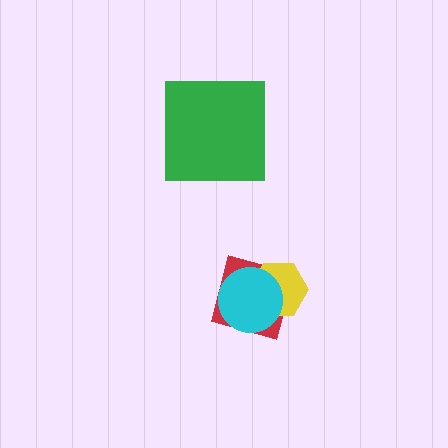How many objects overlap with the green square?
0 objects overlap with the green square.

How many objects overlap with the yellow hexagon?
2 objects overlap with the yellow hexagon.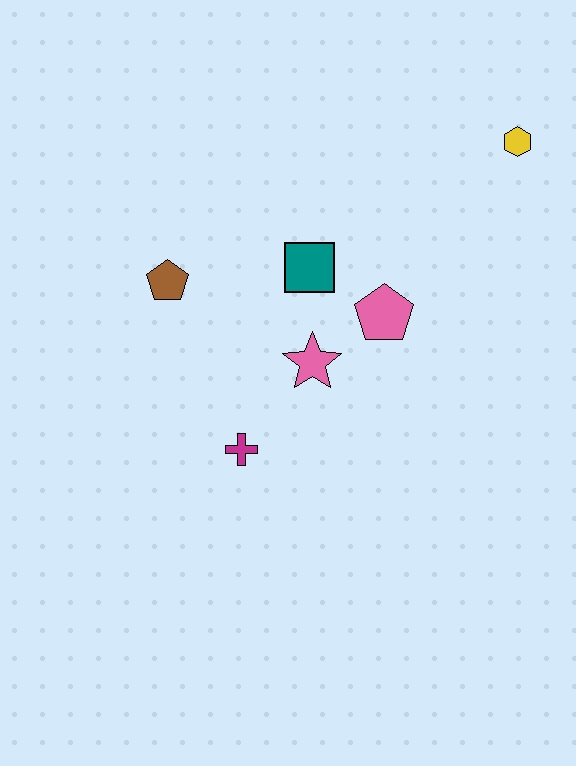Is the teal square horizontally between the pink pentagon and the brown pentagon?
Yes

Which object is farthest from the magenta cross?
The yellow hexagon is farthest from the magenta cross.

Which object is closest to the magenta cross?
The pink star is closest to the magenta cross.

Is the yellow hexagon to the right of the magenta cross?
Yes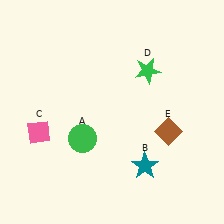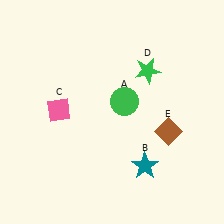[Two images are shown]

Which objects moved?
The objects that moved are: the green circle (A), the pink diamond (C).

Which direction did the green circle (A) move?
The green circle (A) moved right.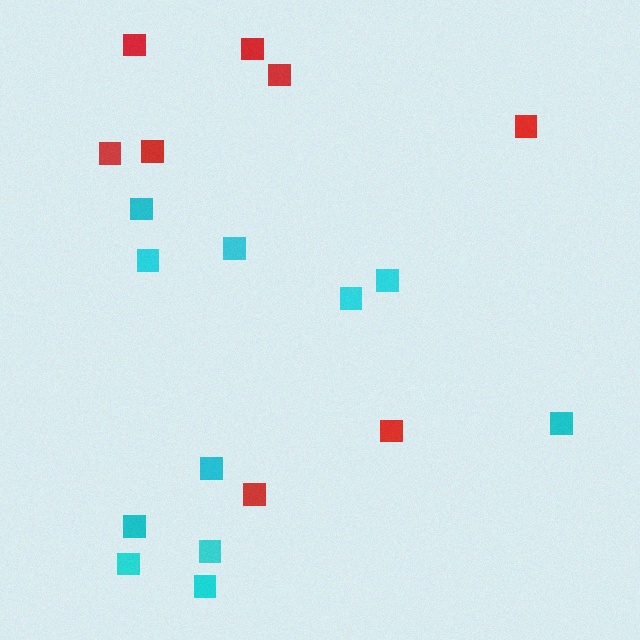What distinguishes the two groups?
There are 2 groups: one group of cyan squares (11) and one group of red squares (8).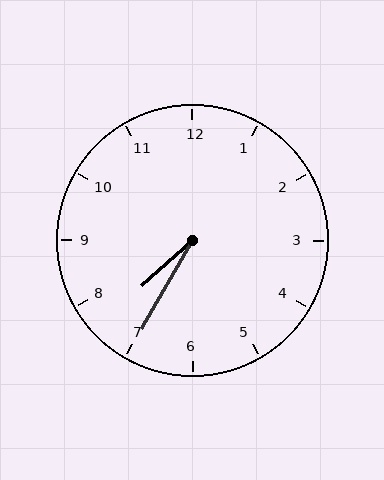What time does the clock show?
7:35.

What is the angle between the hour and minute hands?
Approximately 18 degrees.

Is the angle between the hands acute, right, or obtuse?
It is acute.